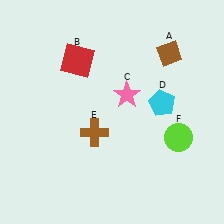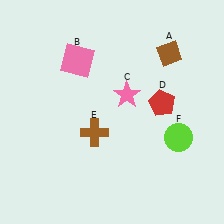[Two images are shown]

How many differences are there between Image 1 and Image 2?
There are 2 differences between the two images.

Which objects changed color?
B changed from red to pink. D changed from cyan to red.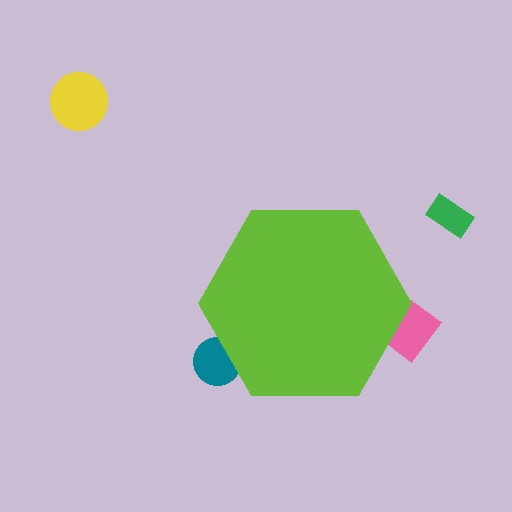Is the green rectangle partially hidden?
No, the green rectangle is fully visible.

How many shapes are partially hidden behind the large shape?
2 shapes are partially hidden.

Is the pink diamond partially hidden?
Yes, the pink diamond is partially hidden behind the lime hexagon.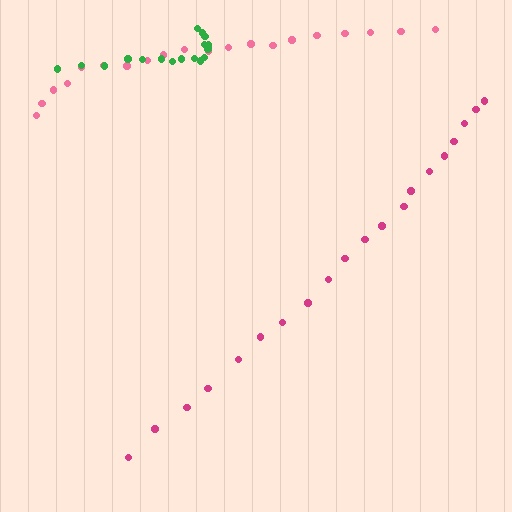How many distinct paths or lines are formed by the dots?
There are 3 distinct paths.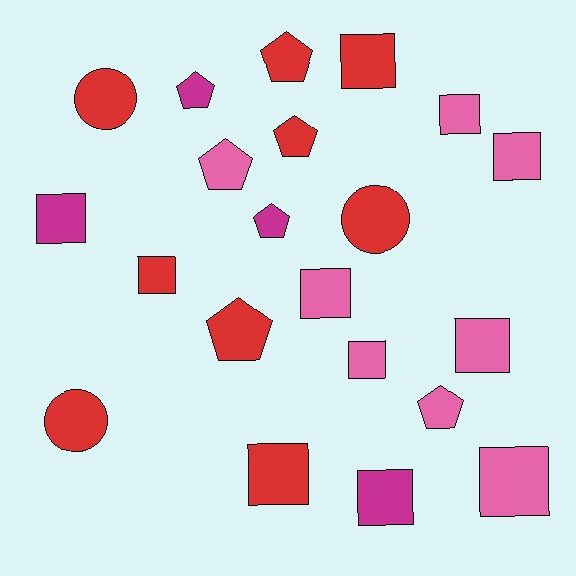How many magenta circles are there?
There are no magenta circles.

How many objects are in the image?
There are 21 objects.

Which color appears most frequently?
Red, with 9 objects.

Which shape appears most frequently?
Square, with 11 objects.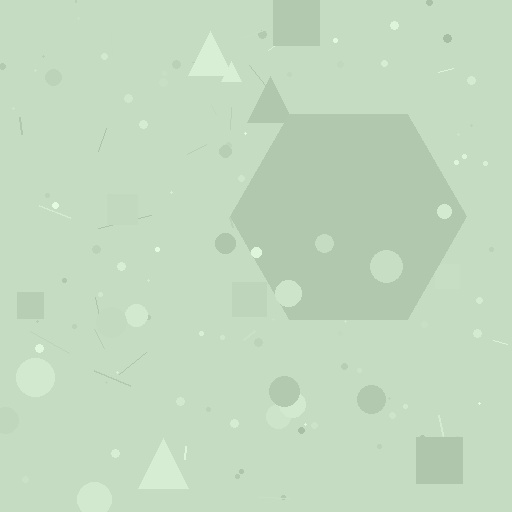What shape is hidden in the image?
A hexagon is hidden in the image.